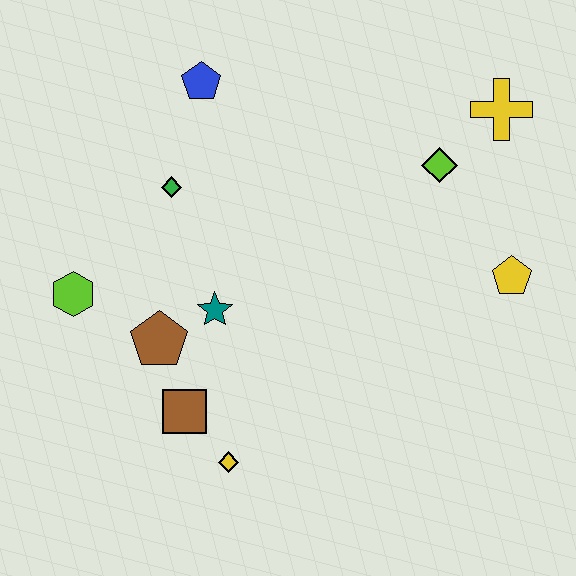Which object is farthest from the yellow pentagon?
The lime hexagon is farthest from the yellow pentagon.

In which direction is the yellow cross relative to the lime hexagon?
The yellow cross is to the right of the lime hexagon.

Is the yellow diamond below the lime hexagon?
Yes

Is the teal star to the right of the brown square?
Yes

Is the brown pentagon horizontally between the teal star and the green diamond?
No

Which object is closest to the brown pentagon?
The teal star is closest to the brown pentagon.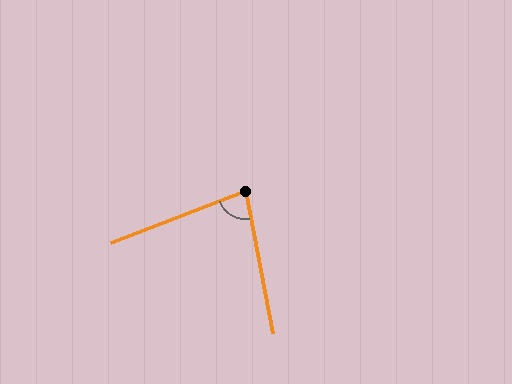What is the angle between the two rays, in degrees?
Approximately 80 degrees.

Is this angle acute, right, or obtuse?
It is acute.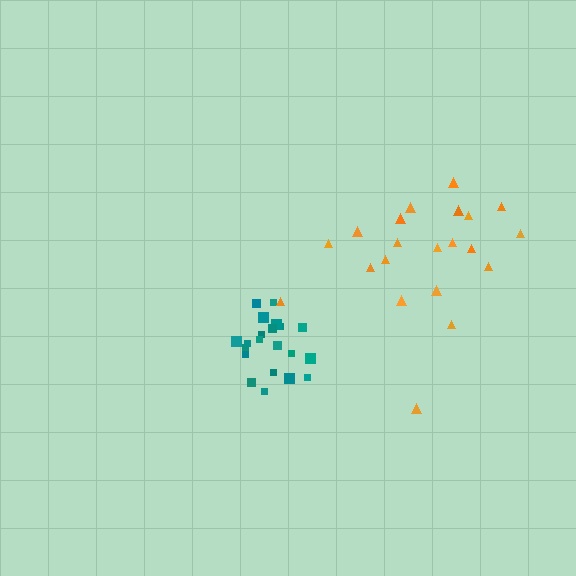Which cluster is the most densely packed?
Teal.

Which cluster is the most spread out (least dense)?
Orange.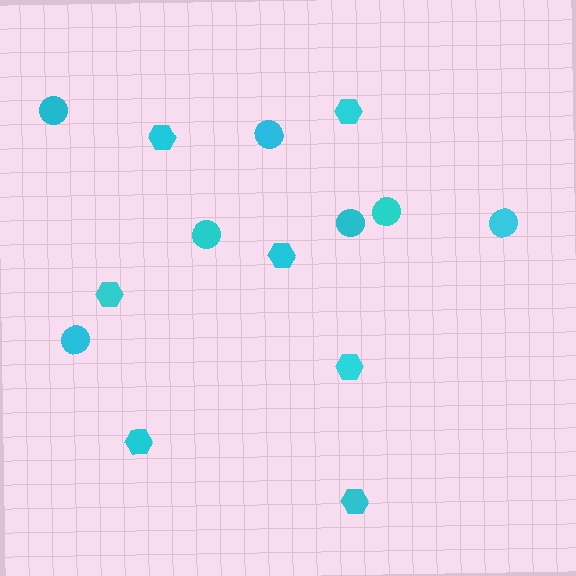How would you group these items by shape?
There are 2 groups: one group of circles (7) and one group of hexagons (7).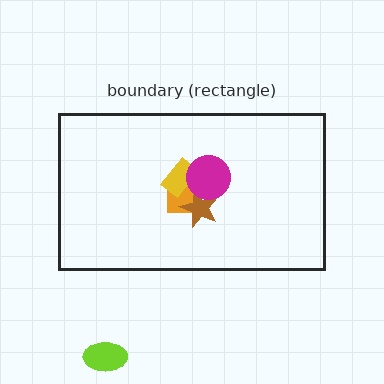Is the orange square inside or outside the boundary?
Inside.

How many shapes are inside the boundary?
4 inside, 1 outside.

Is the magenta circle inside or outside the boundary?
Inside.